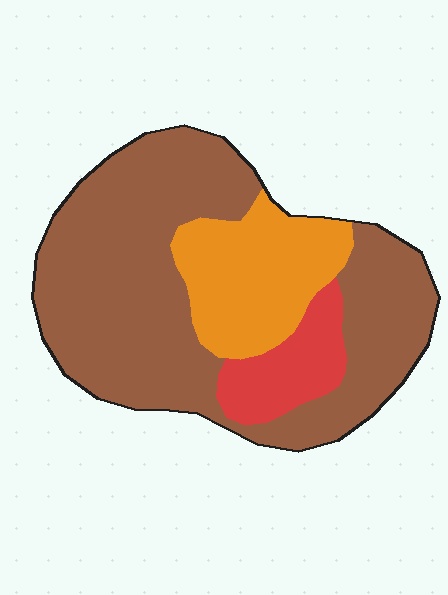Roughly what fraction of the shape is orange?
Orange covers 22% of the shape.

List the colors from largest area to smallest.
From largest to smallest: brown, orange, red.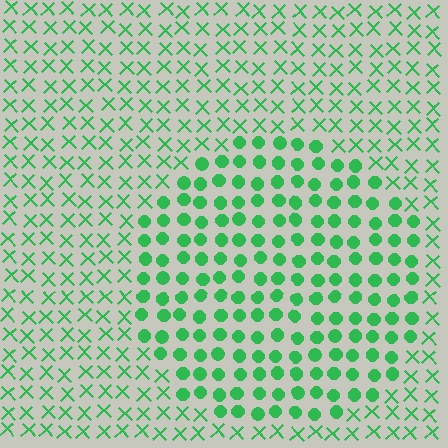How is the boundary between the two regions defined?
The boundary is defined by a change in element shape: circles inside vs. X marks outside. All elements share the same color and spacing.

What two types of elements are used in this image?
The image uses circles inside the circle region and X marks outside it.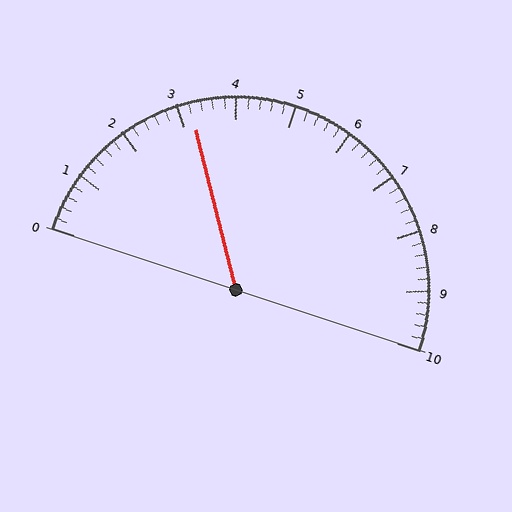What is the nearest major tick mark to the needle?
The nearest major tick mark is 3.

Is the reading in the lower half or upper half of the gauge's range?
The reading is in the lower half of the range (0 to 10).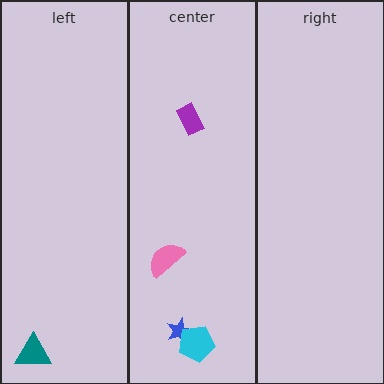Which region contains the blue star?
The center region.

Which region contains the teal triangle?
The left region.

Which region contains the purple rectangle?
The center region.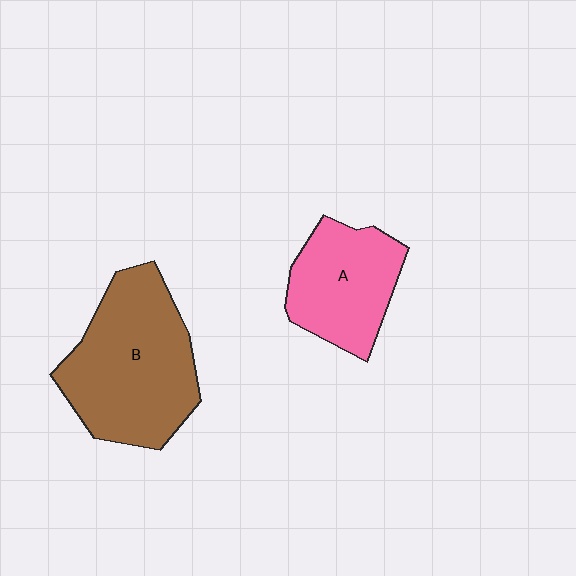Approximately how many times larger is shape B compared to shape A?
Approximately 1.6 times.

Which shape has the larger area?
Shape B (brown).